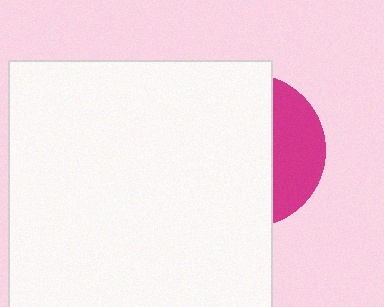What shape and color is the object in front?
The object in front is a white square.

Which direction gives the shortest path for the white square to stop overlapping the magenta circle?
Moving left gives the shortest separation.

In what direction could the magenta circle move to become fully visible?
The magenta circle could move right. That would shift it out from behind the white square entirely.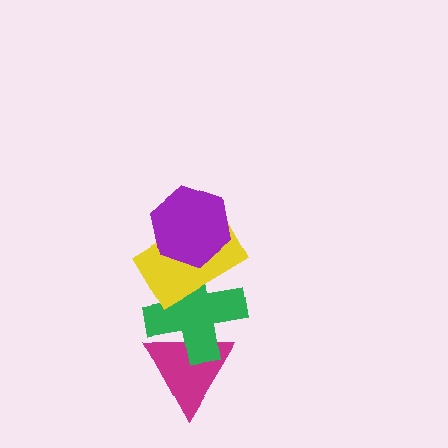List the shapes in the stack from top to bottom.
From top to bottom: the purple hexagon, the yellow rectangle, the green cross, the magenta triangle.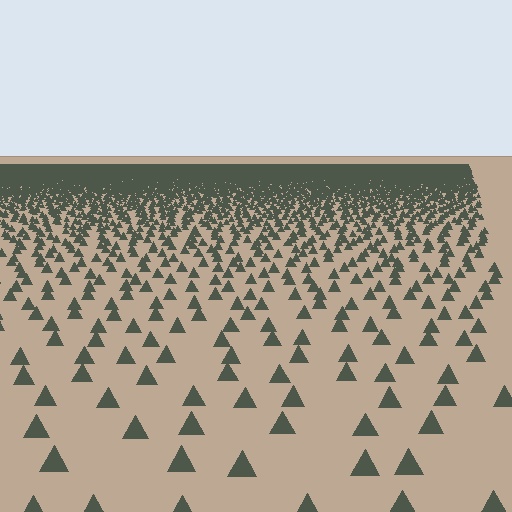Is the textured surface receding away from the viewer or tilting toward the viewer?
The surface is receding away from the viewer. Texture elements get smaller and denser toward the top.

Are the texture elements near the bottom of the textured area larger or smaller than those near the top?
Larger. Near the bottom, elements are closer to the viewer and appear at a bigger on-screen size.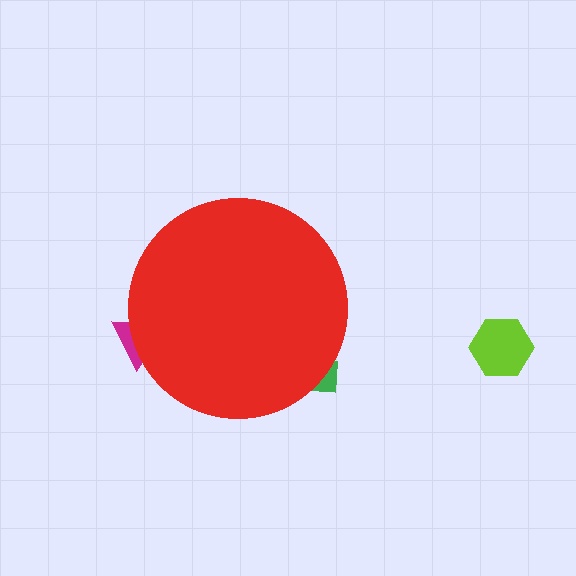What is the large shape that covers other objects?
A red circle.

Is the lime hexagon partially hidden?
No, the lime hexagon is fully visible.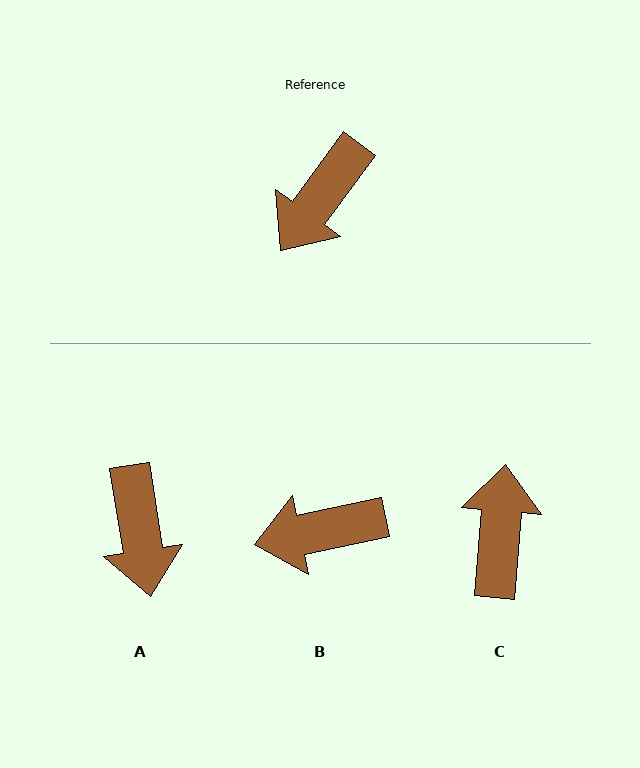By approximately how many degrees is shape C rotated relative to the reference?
Approximately 148 degrees clockwise.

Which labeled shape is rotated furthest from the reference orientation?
C, about 148 degrees away.